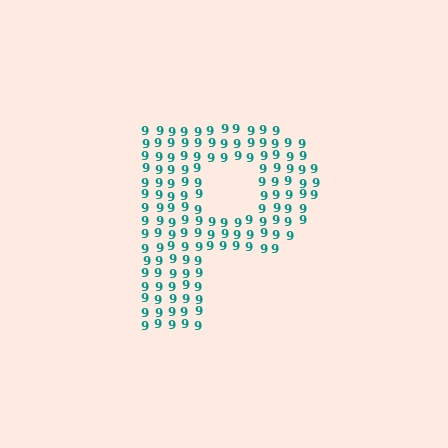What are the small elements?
The small elements are digit 9's.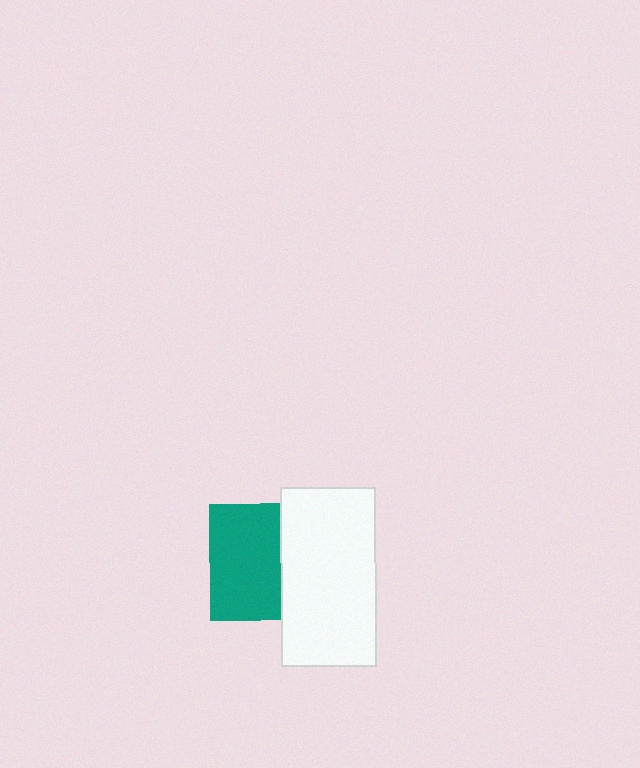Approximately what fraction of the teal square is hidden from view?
Roughly 39% of the teal square is hidden behind the white rectangle.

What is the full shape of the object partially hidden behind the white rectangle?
The partially hidden object is a teal square.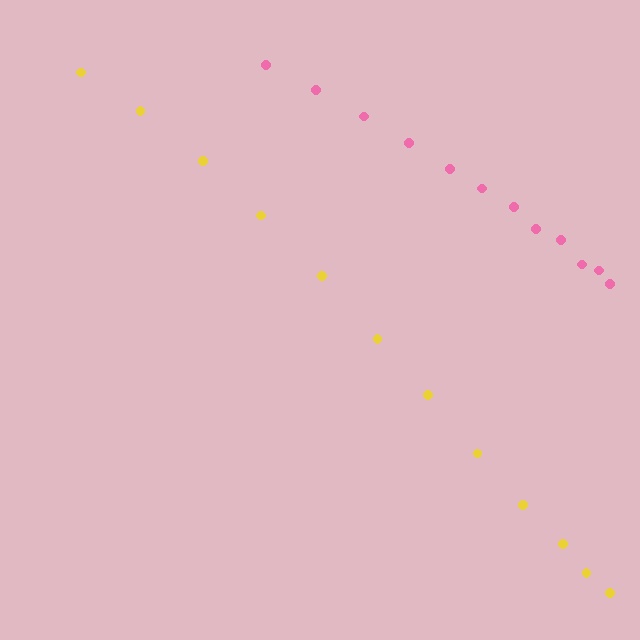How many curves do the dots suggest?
There are 2 distinct paths.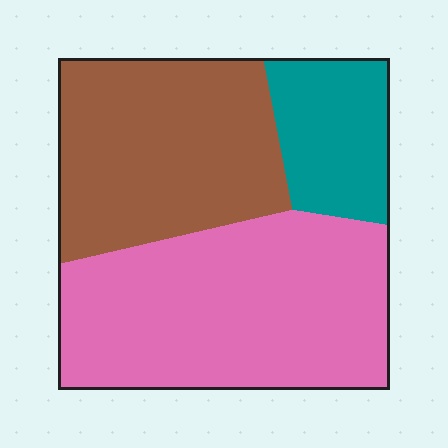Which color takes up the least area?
Teal, at roughly 15%.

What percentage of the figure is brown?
Brown takes up about three eighths (3/8) of the figure.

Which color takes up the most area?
Pink, at roughly 50%.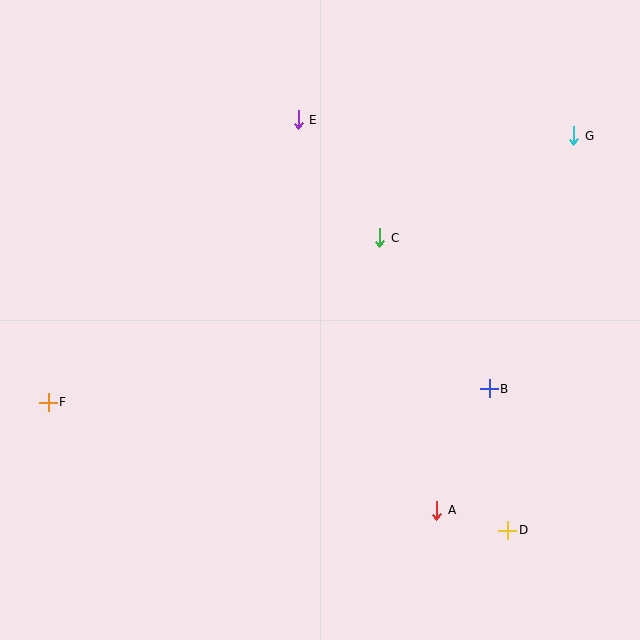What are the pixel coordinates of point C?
Point C is at (380, 238).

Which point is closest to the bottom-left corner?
Point F is closest to the bottom-left corner.